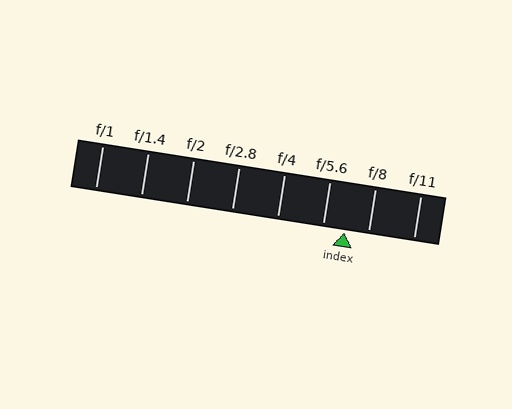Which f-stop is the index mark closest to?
The index mark is closest to f/5.6.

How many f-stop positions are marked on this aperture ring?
There are 8 f-stop positions marked.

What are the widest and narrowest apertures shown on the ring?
The widest aperture shown is f/1 and the narrowest is f/11.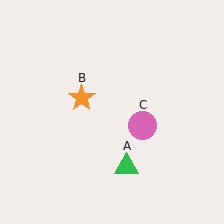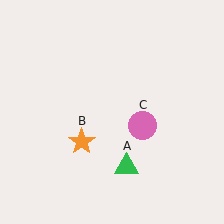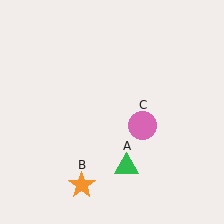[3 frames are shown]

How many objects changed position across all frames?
1 object changed position: orange star (object B).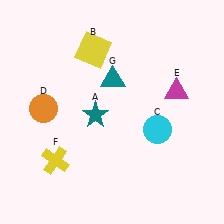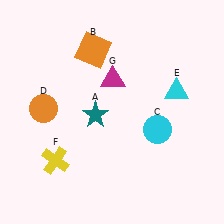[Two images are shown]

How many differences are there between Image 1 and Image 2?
There are 3 differences between the two images.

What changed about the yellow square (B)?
In Image 1, B is yellow. In Image 2, it changed to orange.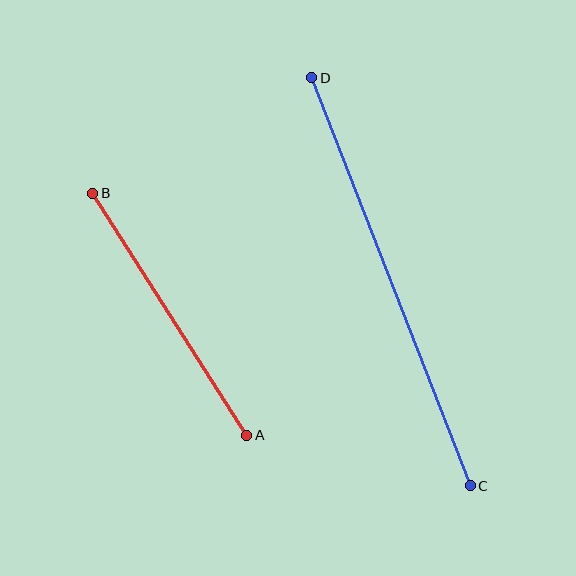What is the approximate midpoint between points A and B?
The midpoint is at approximately (170, 314) pixels.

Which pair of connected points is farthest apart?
Points C and D are farthest apart.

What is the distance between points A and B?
The distance is approximately 287 pixels.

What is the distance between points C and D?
The distance is approximately 438 pixels.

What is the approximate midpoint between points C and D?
The midpoint is at approximately (391, 282) pixels.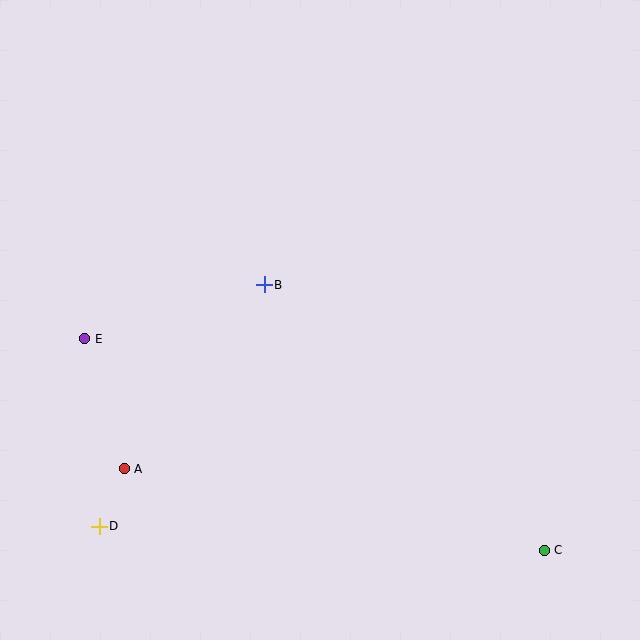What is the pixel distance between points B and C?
The distance between B and C is 385 pixels.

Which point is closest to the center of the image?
Point B at (264, 285) is closest to the center.